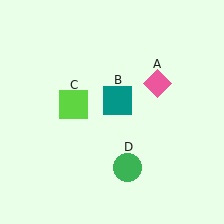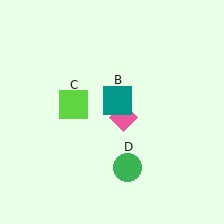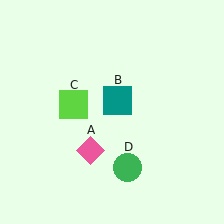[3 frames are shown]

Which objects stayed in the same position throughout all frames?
Teal square (object B) and lime square (object C) and green circle (object D) remained stationary.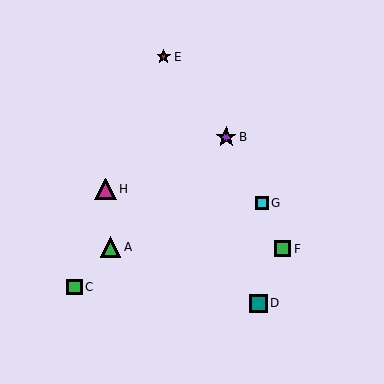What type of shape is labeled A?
Shape A is a green triangle.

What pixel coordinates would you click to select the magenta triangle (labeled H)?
Click at (105, 189) to select the magenta triangle H.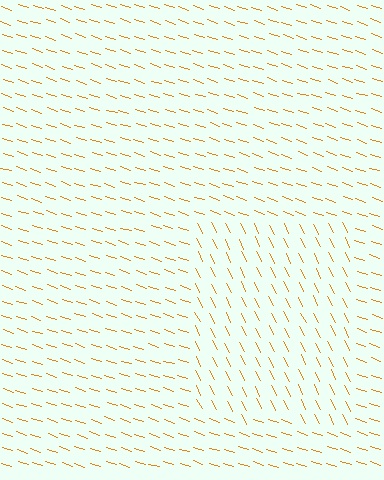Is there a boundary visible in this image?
Yes, there is a texture boundary formed by a change in line orientation.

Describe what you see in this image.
The image is filled with small orange line segments. A rectangle region in the image has lines oriented differently from the surrounding lines, creating a visible texture boundary.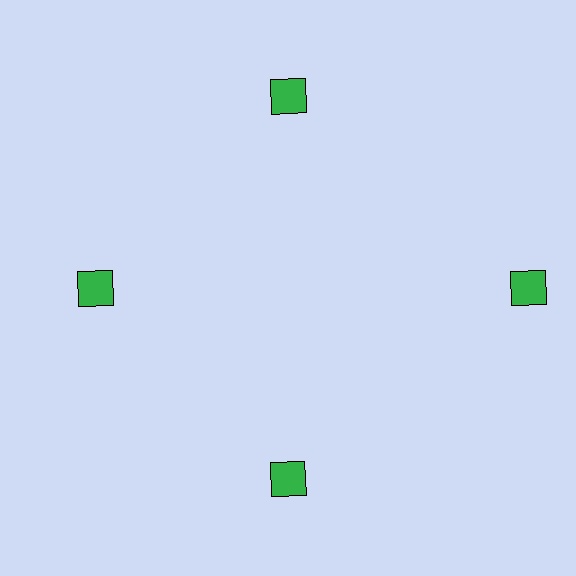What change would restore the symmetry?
The symmetry would be restored by moving it inward, back onto the ring so that all 4 squares sit at equal angles and equal distance from the center.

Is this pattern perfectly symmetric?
No. The 4 green squares are arranged in a ring, but one element near the 3 o'clock position is pushed outward from the center, breaking the 4-fold rotational symmetry.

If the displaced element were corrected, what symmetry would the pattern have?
It would have 4-fold rotational symmetry — the pattern would map onto itself every 90 degrees.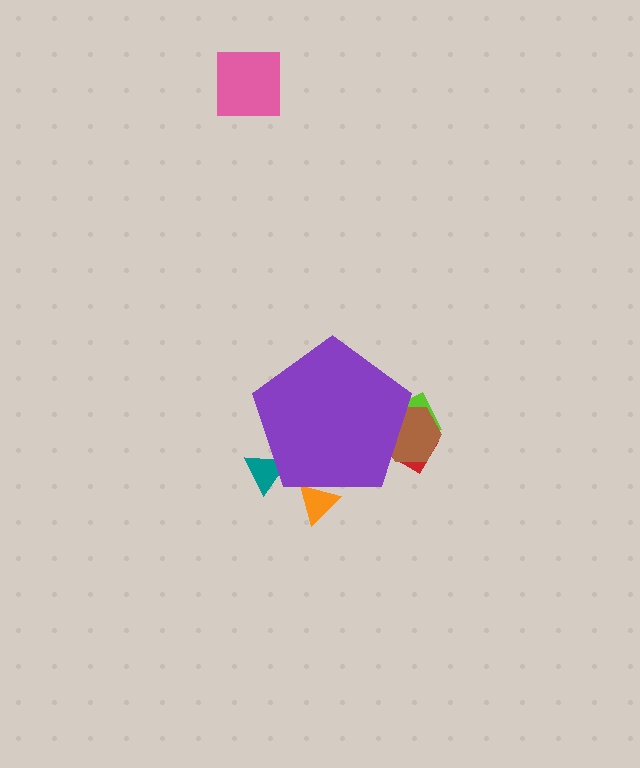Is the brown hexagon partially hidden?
Yes, the brown hexagon is partially hidden behind the purple pentagon.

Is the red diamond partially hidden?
Yes, the red diamond is partially hidden behind the purple pentagon.